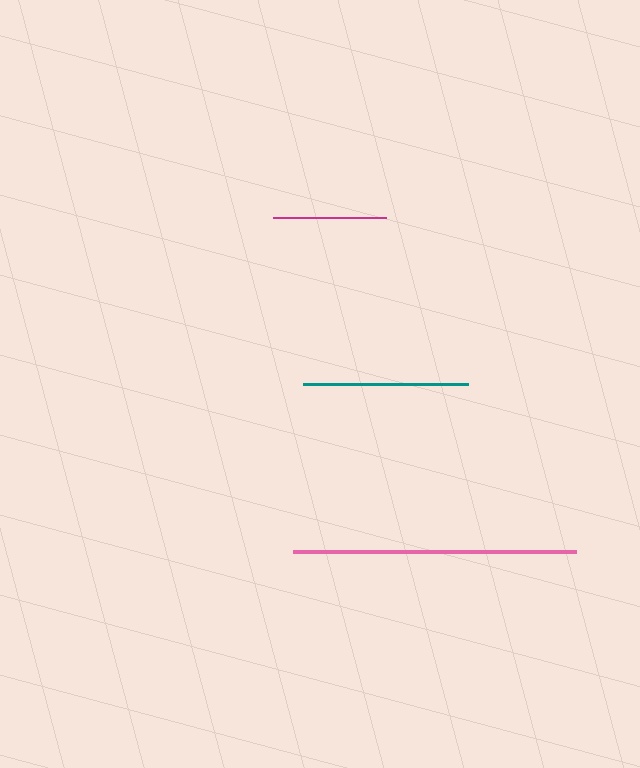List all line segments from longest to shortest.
From longest to shortest: pink, teal, magenta.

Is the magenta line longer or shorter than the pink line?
The pink line is longer than the magenta line.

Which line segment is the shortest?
The magenta line is the shortest at approximately 113 pixels.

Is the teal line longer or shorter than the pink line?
The pink line is longer than the teal line.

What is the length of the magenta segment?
The magenta segment is approximately 113 pixels long.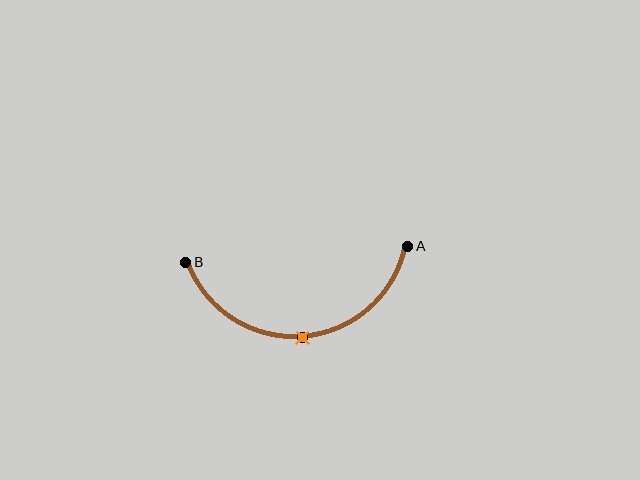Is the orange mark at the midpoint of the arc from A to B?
Yes. The orange mark lies on the arc at equal arc-length from both A and B — it is the arc midpoint.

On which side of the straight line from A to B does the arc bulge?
The arc bulges below the straight line connecting A and B.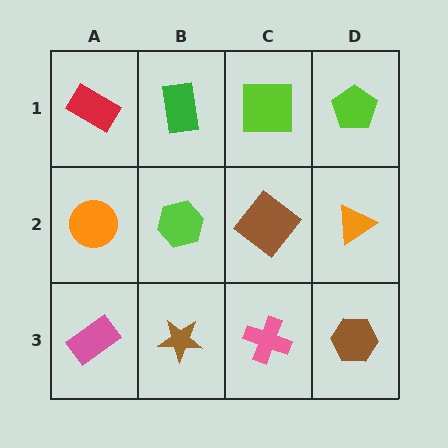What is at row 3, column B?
A brown star.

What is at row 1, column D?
A lime pentagon.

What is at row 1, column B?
A green rectangle.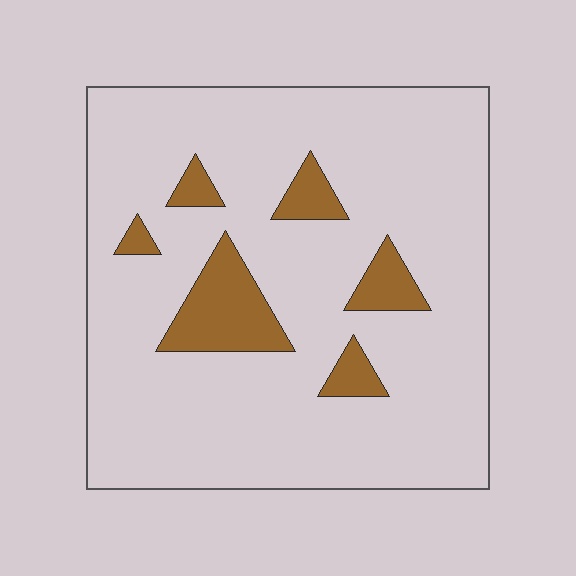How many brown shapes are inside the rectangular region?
6.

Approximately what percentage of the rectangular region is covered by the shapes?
Approximately 10%.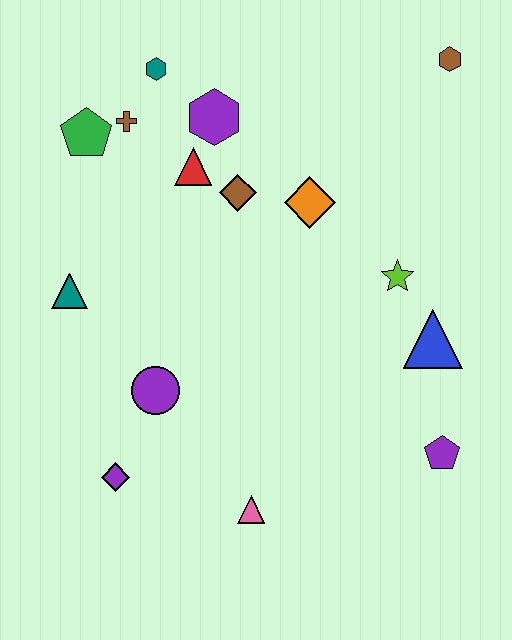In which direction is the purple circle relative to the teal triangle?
The purple circle is below the teal triangle.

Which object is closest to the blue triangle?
The lime star is closest to the blue triangle.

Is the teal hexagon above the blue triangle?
Yes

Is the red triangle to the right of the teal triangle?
Yes